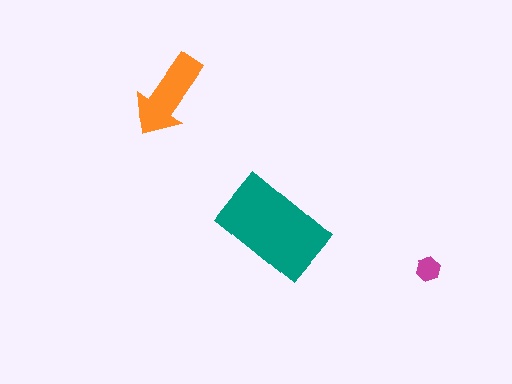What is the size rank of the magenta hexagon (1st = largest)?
3rd.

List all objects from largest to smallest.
The teal rectangle, the orange arrow, the magenta hexagon.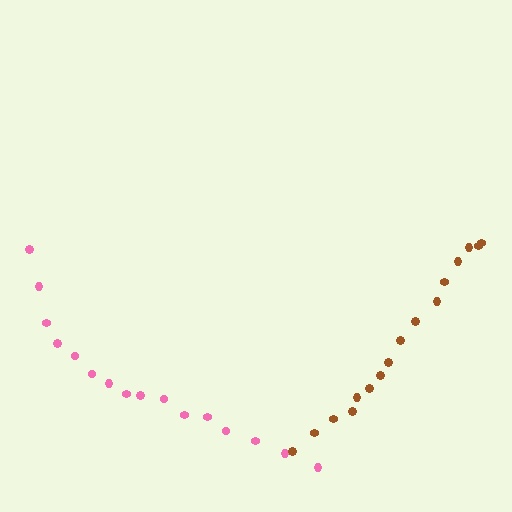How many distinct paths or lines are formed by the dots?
There are 2 distinct paths.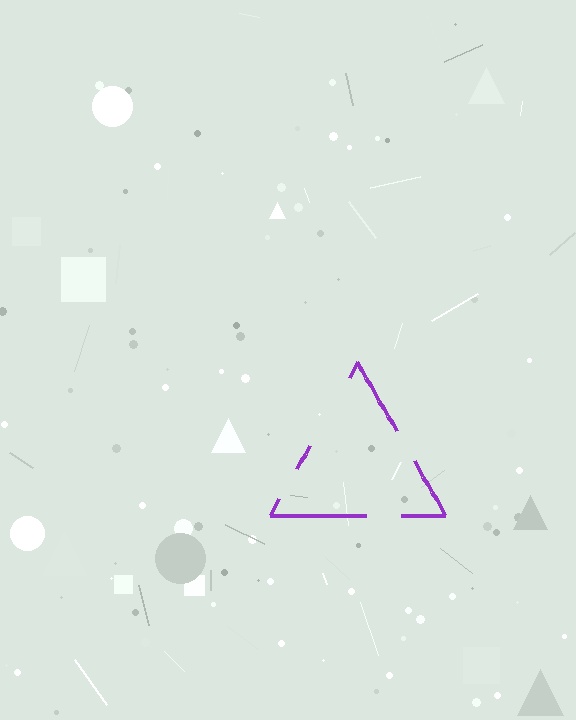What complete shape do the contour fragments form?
The contour fragments form a triangle.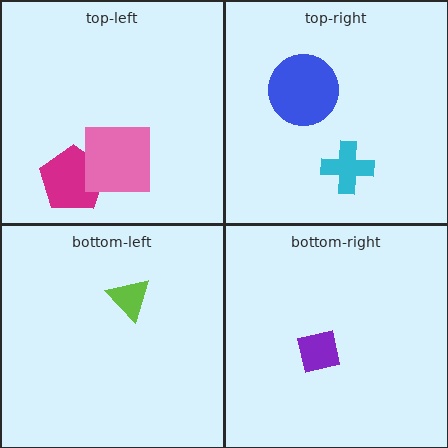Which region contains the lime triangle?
The bottom-left region.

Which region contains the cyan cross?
The top-right region.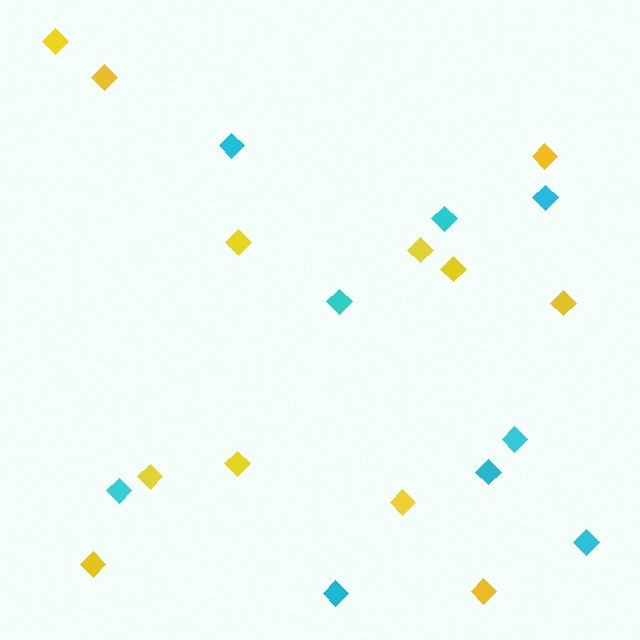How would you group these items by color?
There are 2 groups: one group of cyan diamonds (9) and one group of yellow diamonds (12).